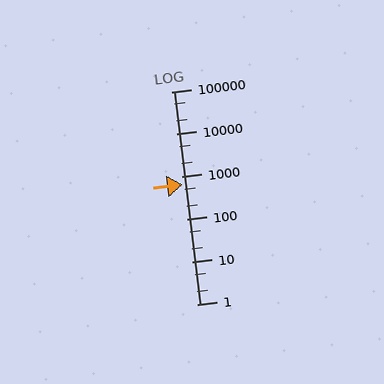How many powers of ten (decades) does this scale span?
The scale spans 5 decades, from 1 to 100000.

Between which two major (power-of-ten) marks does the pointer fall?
The pointer is between 100 and 1000.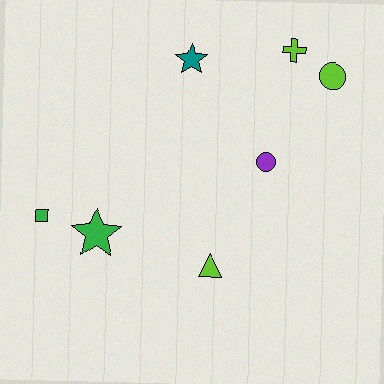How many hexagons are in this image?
There are no hexagons.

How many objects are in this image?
There are 7 objects.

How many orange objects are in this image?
There are no orange objects.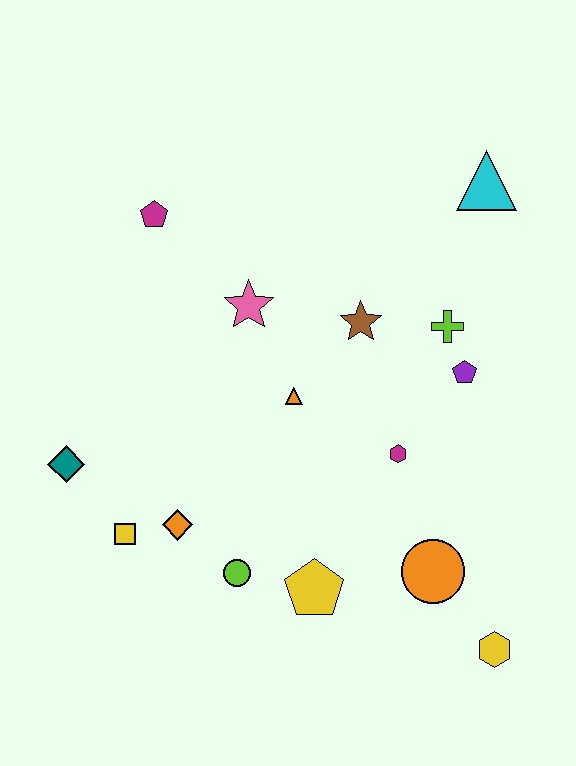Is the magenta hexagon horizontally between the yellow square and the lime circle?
No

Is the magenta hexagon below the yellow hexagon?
No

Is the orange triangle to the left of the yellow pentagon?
Yes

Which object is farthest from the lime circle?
The cyan triangle is farthest from the lime circle.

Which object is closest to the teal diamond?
The yellow square is closest to the teal diamond.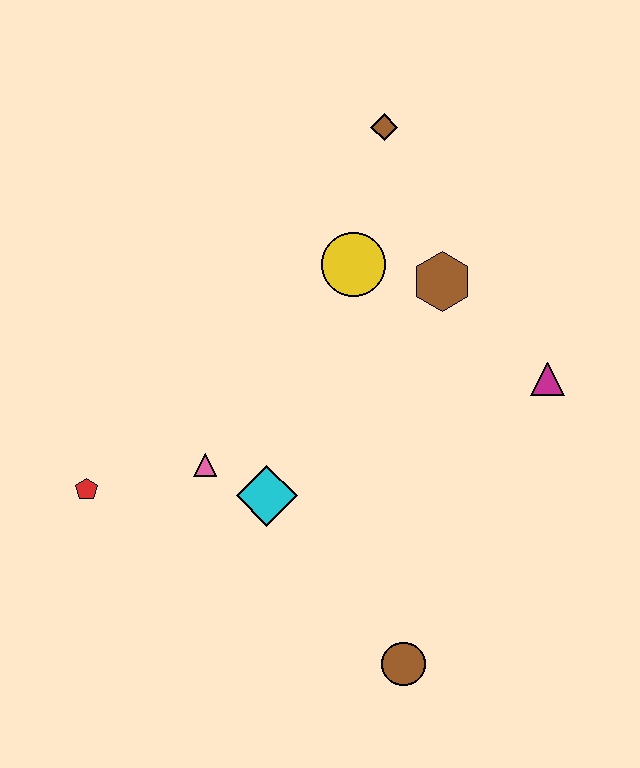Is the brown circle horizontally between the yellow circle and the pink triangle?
No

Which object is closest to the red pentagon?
The pink triangle is closest to the red pentagon.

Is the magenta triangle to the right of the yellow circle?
Yes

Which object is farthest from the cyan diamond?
The brown diamond is farthest from the cyan diamond.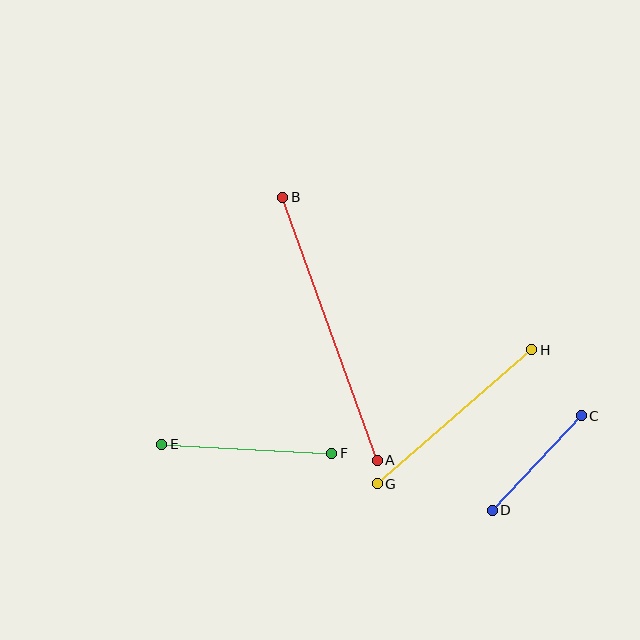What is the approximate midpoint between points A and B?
The midpoint is at approximately (330, 329) pixels.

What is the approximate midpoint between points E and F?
The midpoint is at approximately (247, 449) pixels.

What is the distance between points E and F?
The distance is approximately 170 pixels.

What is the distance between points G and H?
The distance is approximately 204 pixels.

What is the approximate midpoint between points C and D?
The midpoint is at approximately (537, 463) pixels.